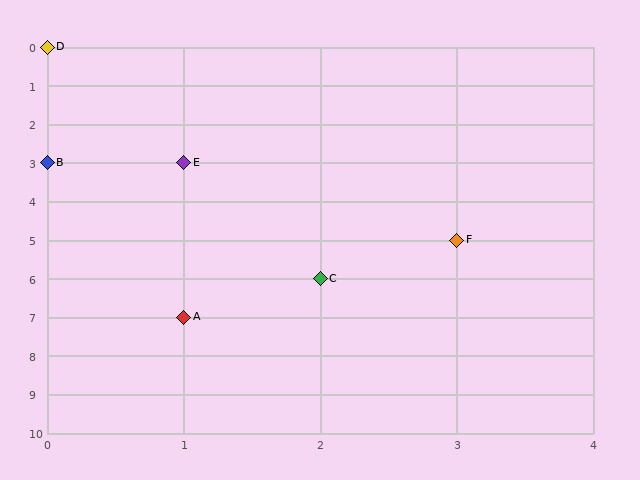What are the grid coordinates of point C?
Point C is at grid coordinates (2, 6).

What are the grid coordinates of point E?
Point E is at grid coordinates (1, 3).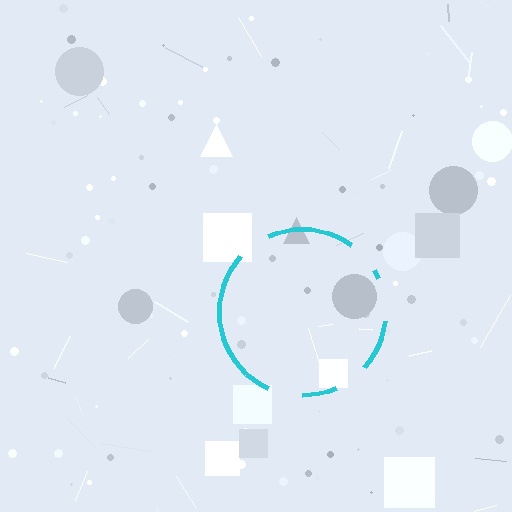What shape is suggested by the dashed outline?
The dashed outline suggests a circle.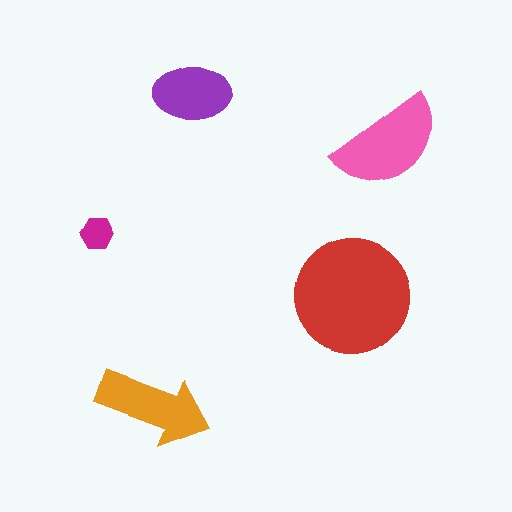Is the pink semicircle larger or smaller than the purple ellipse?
Larger.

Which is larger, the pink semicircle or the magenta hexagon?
The pink semicircle.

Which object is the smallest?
The magenta hexagon.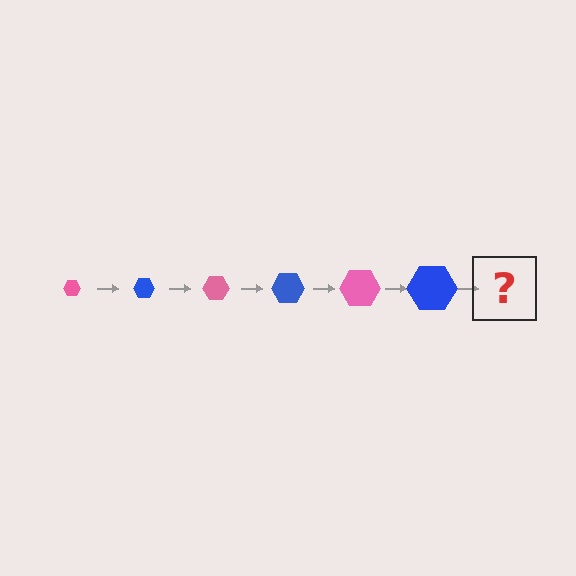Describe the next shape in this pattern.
It should be a pink hexagon, larger than the previous one.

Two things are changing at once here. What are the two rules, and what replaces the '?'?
The two rules are that the hexagon grows larger each step and the color cycles through pink and blue. The '?' should be a pink hexagon, larger than the previous one.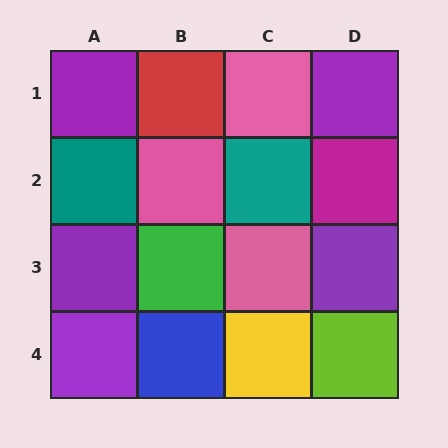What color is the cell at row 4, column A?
Purple.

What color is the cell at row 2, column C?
Teal.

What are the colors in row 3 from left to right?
Purple, green, pink, purple.